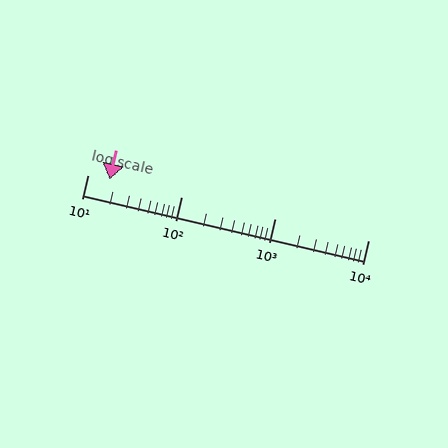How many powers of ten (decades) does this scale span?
The scale spans 3 decades, from 10 to 10000.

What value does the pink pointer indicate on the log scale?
The pointer indicates approximately 17.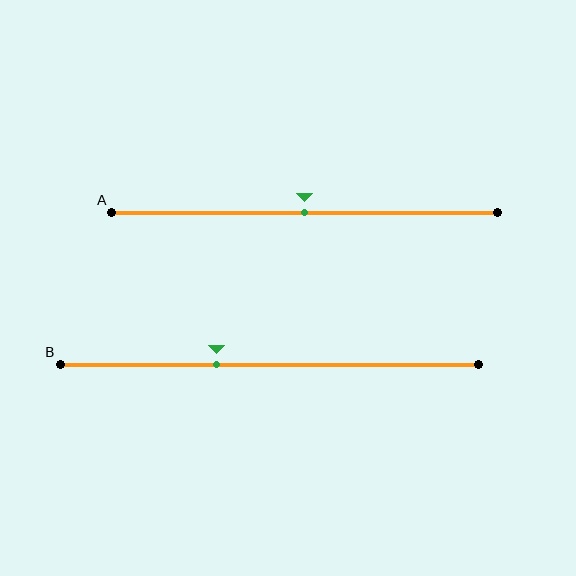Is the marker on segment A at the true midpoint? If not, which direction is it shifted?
Yes, the marker on segment A is at the true midpoint.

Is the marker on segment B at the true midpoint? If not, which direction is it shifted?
No, the marker on segment B is shifted to the left by about 13% of the segment length.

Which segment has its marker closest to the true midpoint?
Segment A has its marker closest to the true midpoint.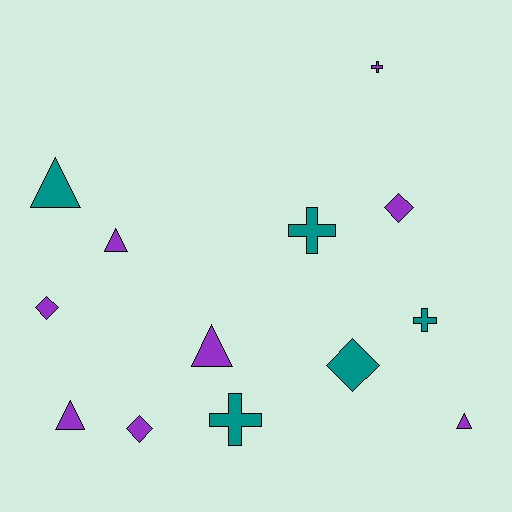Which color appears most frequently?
Purple, with 8 objects.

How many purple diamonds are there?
There are 3 purple diamonds.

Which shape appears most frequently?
Triangle, with 5 objects.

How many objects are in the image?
There are 13 objects.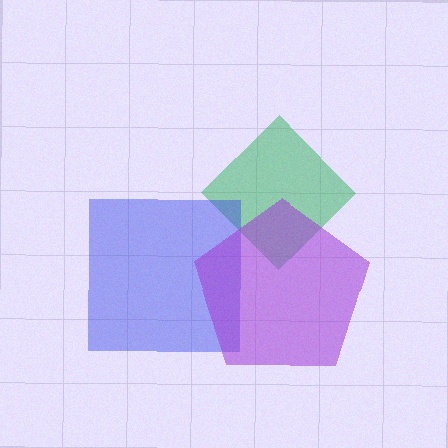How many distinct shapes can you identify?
There are 3 distinct shapes: a green diamond, a blue square, a purple pentagon.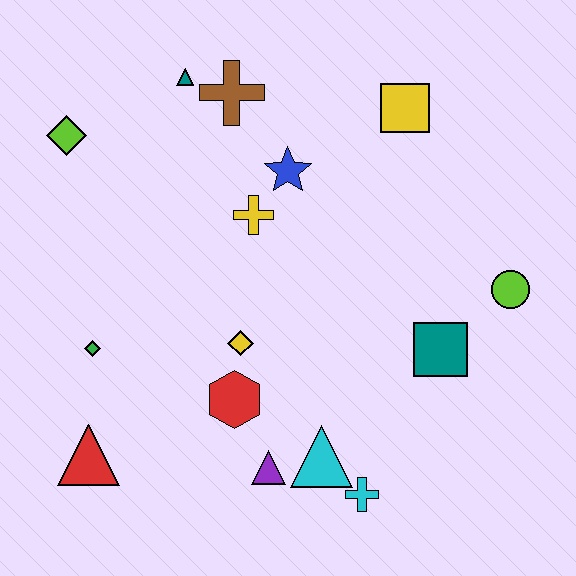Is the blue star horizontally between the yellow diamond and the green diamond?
No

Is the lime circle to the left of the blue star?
No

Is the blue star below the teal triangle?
Yes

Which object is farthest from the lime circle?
The lime diamond is farthest from the lime circle.